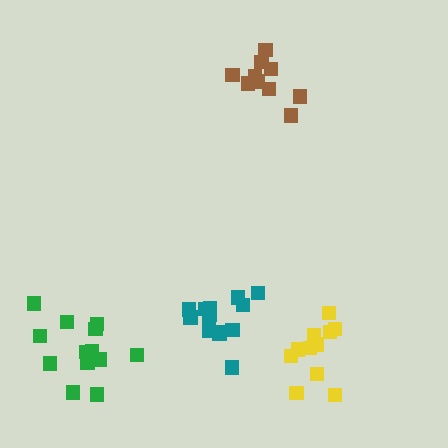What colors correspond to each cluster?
The clusters are colored: teal, green, brown, yellow.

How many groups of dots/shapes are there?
There are 4 groups.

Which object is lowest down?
The yellow cluster is bottommost.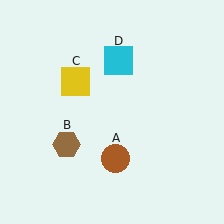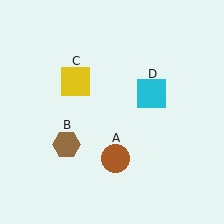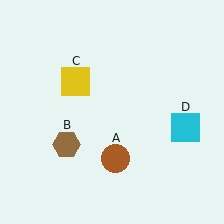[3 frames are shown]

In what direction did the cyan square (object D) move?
The cyan square (object D) moved down and to the right.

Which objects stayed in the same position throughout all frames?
Brown circle (object A) and brown hexagon (object B) and yellow square (object C) remained stationary.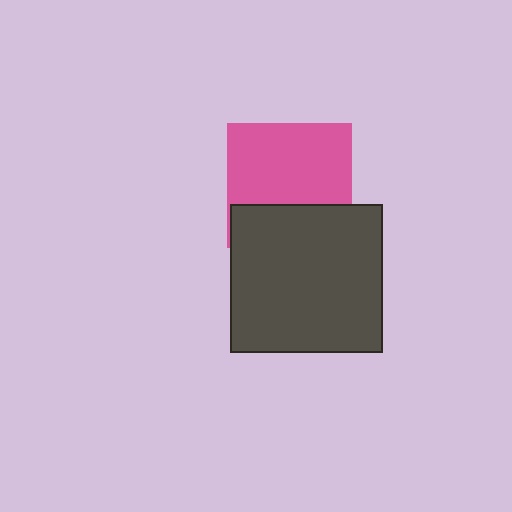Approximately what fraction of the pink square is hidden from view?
Roughly 35% of the pink square is hidden behind the dark gray rectangle.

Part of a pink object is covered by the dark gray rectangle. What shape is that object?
It is a square.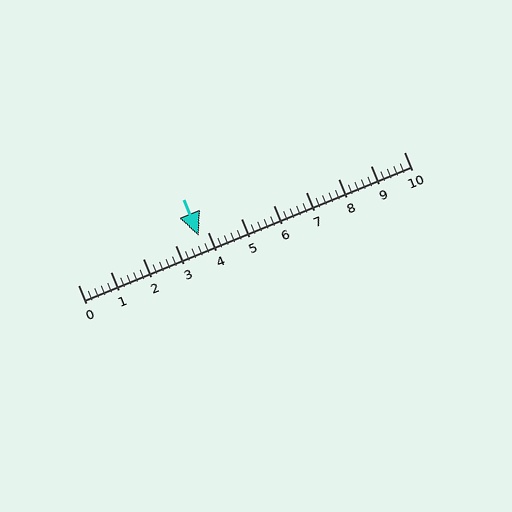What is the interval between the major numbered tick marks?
The major tick marks are spaced 1 units apart.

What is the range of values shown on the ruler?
The ruler shows values from 0 to 10.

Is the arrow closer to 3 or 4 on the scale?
The arrow is closer to 4.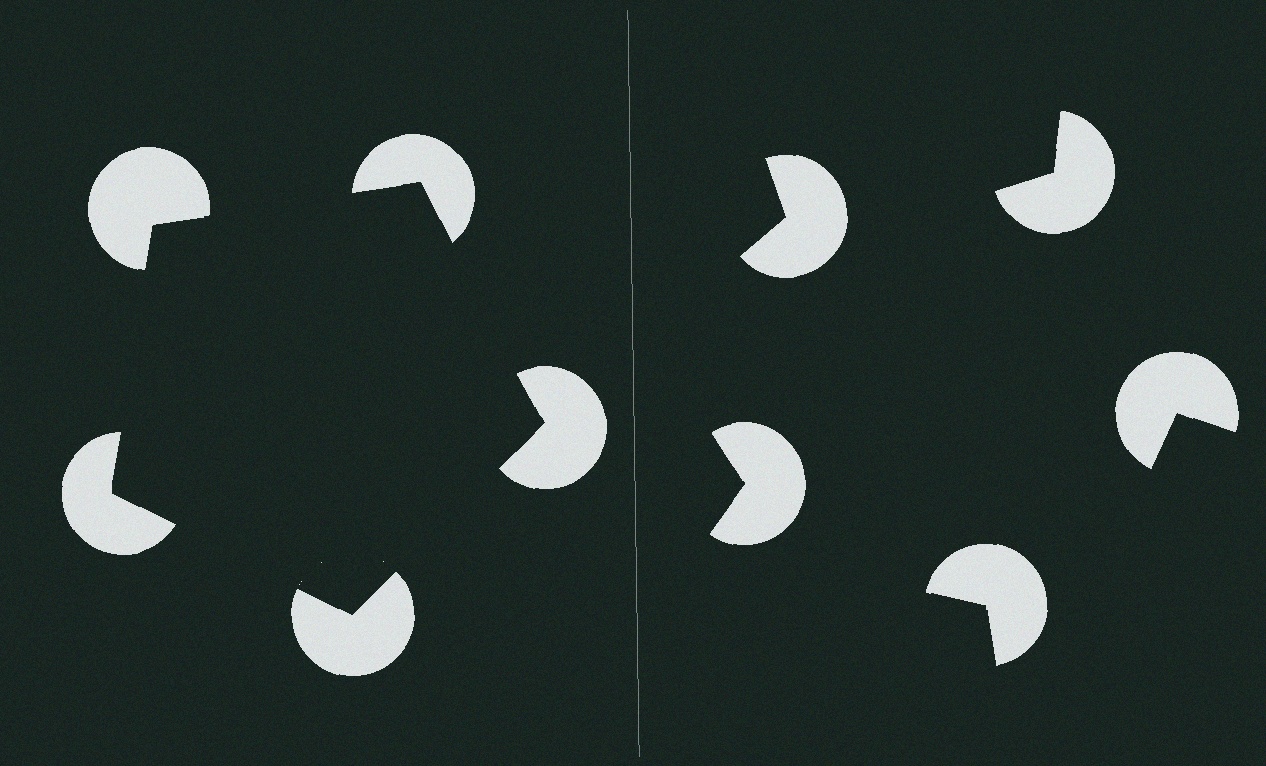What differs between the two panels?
The pac-man discs are positioned identically on both sides; only the wedge orientations differ. On the left they align to a pentagon; on the right they are misaligned.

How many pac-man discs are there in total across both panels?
10 — 5 on each side.